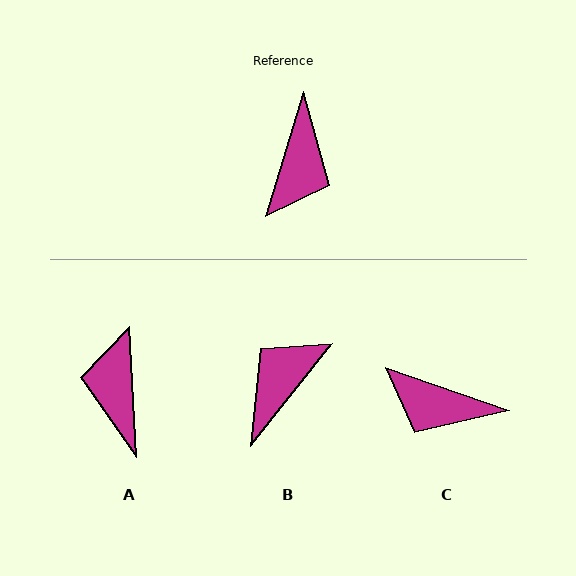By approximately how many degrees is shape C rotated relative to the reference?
Approximately 92 degrees clockwise.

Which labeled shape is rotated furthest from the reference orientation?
A, about 160 degrees away.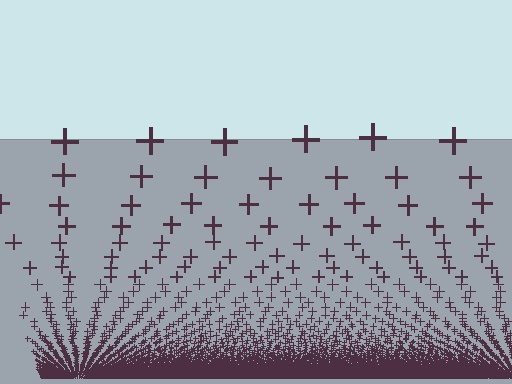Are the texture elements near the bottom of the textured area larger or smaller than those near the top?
Smaller. The gradient is inverted — elements near the bottom are smaller and denser.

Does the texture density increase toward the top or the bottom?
Density increases toward the bottom.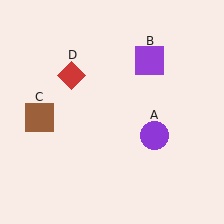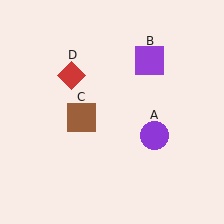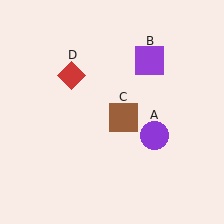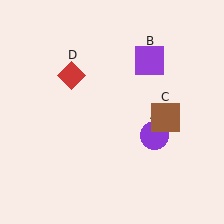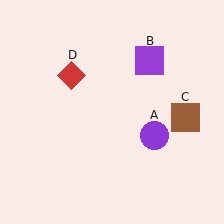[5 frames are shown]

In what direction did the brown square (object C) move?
The brown square (object C) moved right.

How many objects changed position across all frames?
1 object changed position: brown square (object C).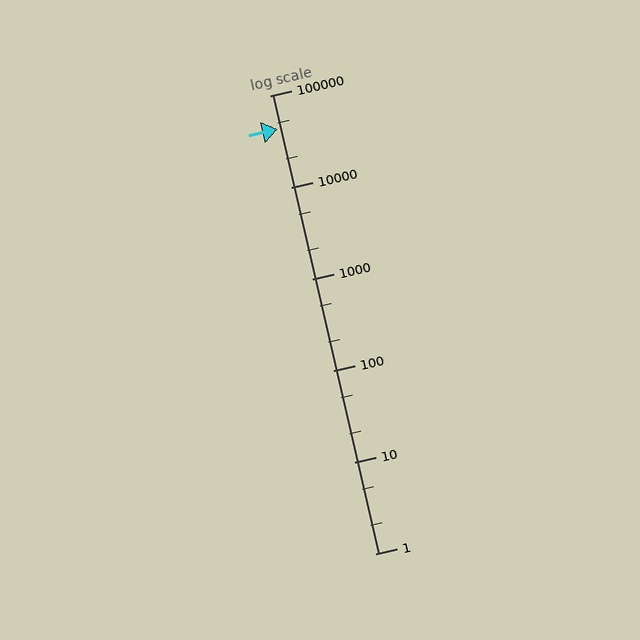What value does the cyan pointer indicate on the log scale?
The pointer indicates approximately 43000.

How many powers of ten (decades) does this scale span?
The scale spans 5 decades, from 1 to 100000.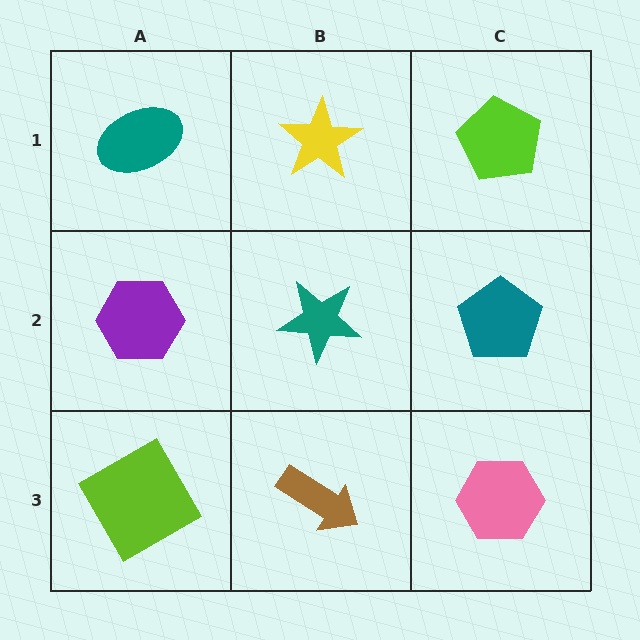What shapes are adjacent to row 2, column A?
A teal ellipse (row 1, column A), a lime diamond (row 3, column A), a teal star (row 2, column B).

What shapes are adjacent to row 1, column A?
A purple hexagon (row 2, column A), a yellow star (row 1, column B).